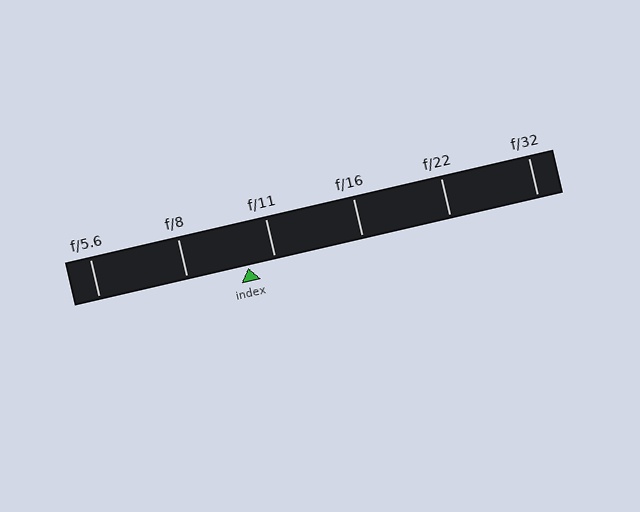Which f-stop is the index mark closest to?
The index mark is closest to f/11.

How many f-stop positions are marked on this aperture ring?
There are 6 f-stop positions marked.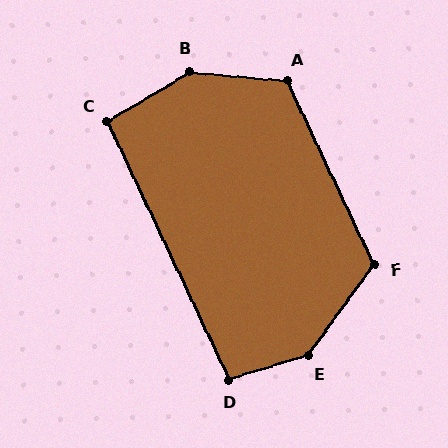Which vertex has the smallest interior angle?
C, at approximately 96 degrees.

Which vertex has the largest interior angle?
B, at approximately 144 degrees.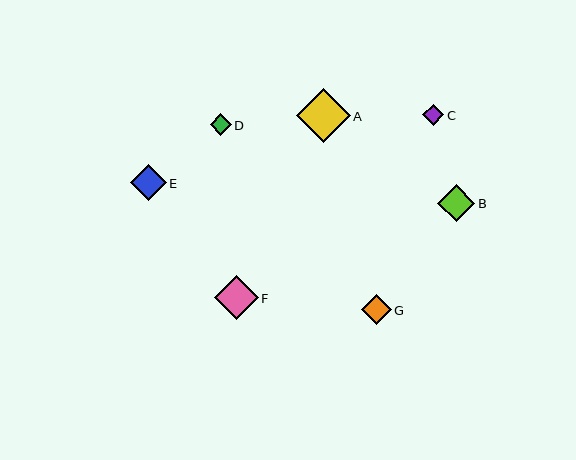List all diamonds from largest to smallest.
From largest to smallest: A, F, B, E, G, D, C.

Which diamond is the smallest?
Diamond C is the smallest with a size of approximately 21 pixels.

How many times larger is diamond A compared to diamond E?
Diamond A is approximately 1.5 times the size of diamond E.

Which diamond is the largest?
Diamond A is the largest with a size of approximately 53 pixels.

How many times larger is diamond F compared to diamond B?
Diamond F is approximately 1.2 times the size of diamond B.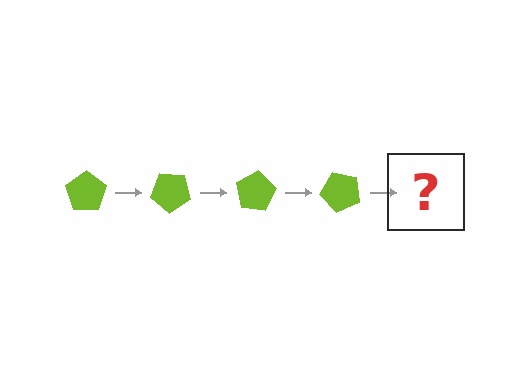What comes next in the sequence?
The next element should be a lime pentagon rotated 160 degrees.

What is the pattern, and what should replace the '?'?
The pattern is that the pentagon rotates 40 degrees each step. The '?' should be a lime pentagon rotated 160 degrees.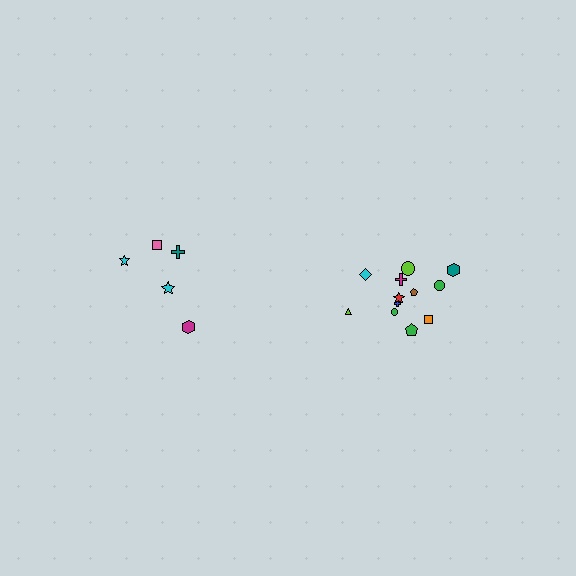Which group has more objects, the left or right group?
The right group.